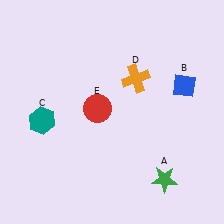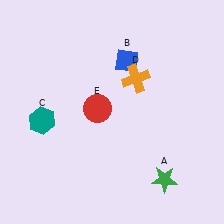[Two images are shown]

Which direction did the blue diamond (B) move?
The blue diamond (B) moved left.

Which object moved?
The blue diamond (B) moved left.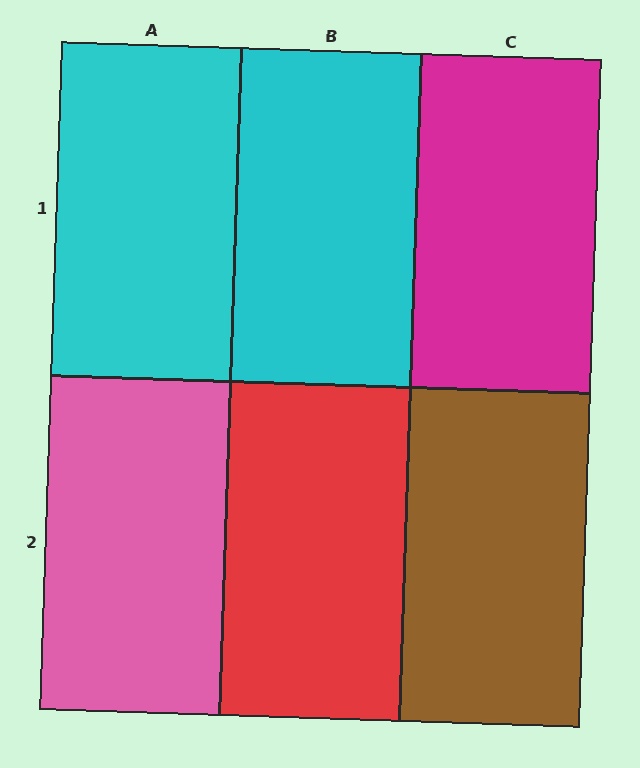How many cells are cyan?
2 cells are cyan.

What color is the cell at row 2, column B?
Red.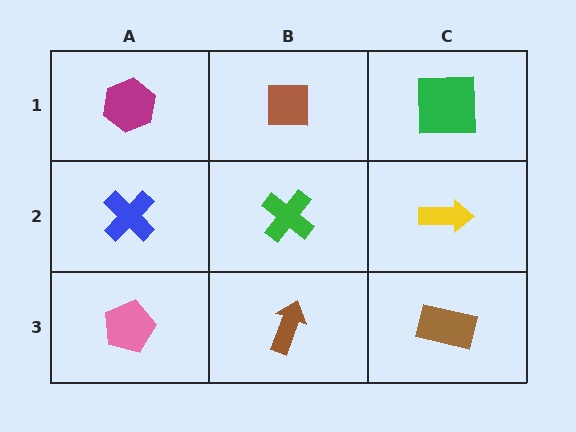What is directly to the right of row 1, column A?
A brown square.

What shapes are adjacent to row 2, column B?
A brown square (row 1, column B), a brown arrow (row 3, column B), a blue cross (row 2, column A), a yellow arrow (row 2, column C).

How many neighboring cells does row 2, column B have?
4.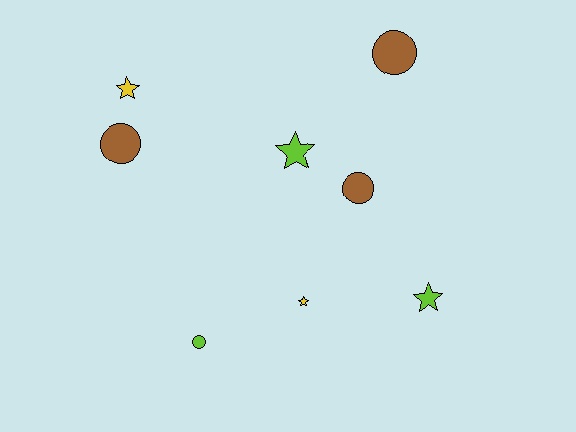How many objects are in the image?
There are 8 objects.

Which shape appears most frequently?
Star, with 4 objects.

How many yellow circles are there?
There are no yellow circles.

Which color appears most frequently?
Lime, with 3 objects.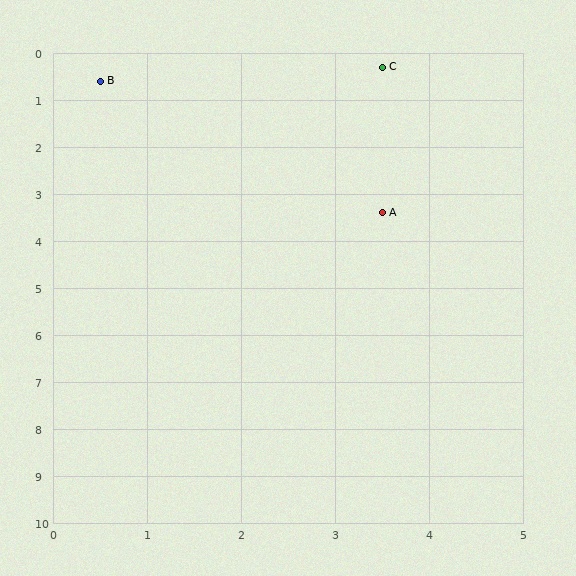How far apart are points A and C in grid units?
Points A and C are about 3.1 grid units apart.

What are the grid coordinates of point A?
Point A is at approximately (3.5, 3.4).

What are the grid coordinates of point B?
Point B is at approximately (0.5, 0.6).